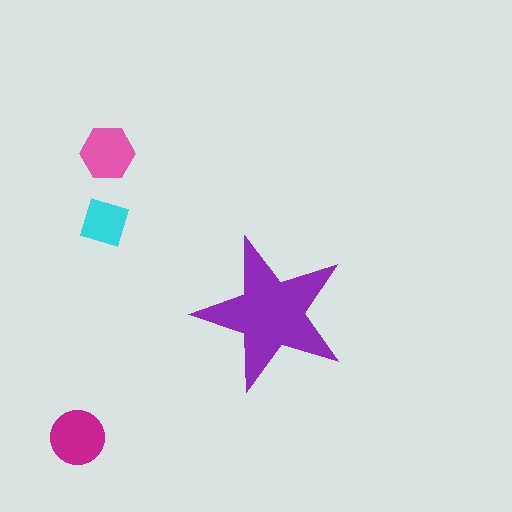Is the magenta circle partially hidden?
No, the magenta circle is fully visible.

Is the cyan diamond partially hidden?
No, the cyan diamond is fully visible.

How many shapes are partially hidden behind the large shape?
0 shapes are partially hidden.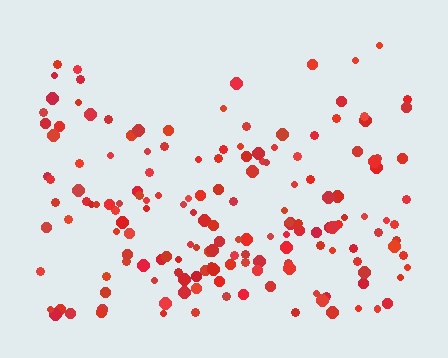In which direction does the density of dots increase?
From top to bottom, with the bottom side densest.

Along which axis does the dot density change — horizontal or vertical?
Vertical.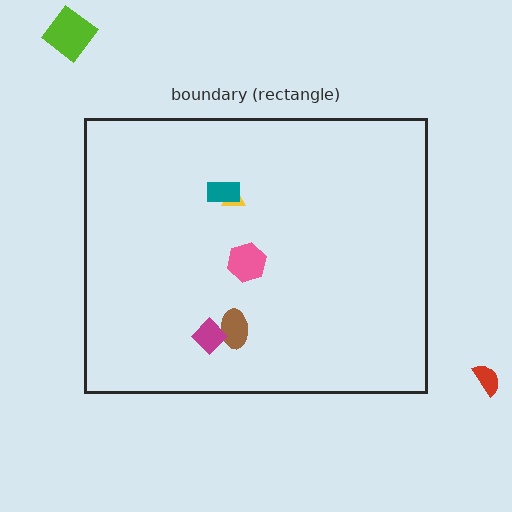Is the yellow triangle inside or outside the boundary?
Inside.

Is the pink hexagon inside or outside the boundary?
Inside.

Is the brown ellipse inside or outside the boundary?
Inside.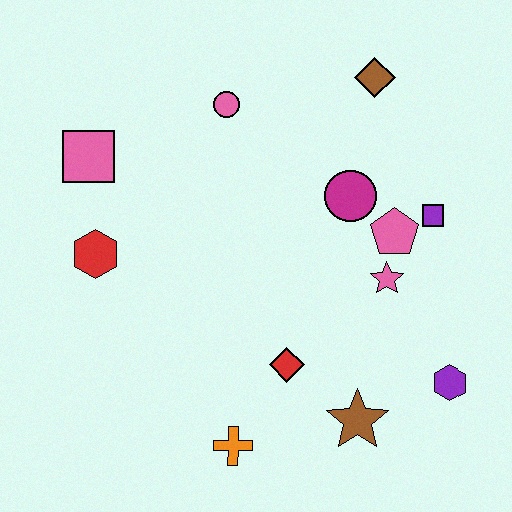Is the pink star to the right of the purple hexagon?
No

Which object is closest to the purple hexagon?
The brown star is closest to the purple hexagon.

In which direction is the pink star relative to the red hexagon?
The pink star is to the right of the red hexagon.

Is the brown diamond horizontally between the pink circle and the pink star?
Yes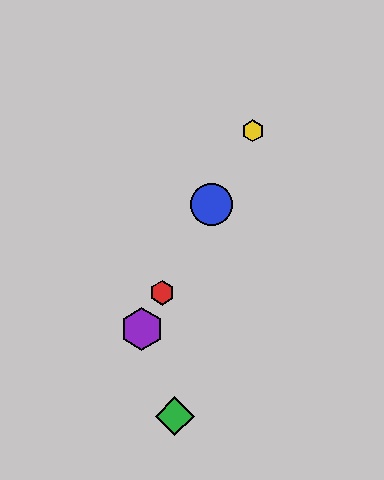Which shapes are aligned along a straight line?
The red hexagon, the blue circle, the yellow hexagon, the purple hexagon are aligned along a straight line.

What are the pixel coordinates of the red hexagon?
The red hexagon is at (162, 293).